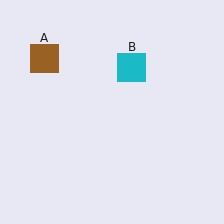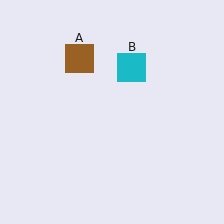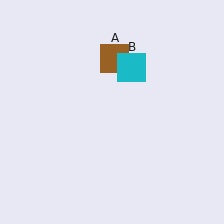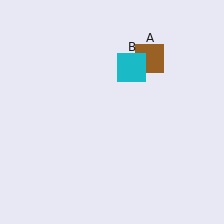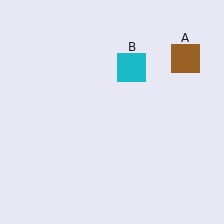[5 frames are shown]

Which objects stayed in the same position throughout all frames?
Cyan square (object B) remained stationary.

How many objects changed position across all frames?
1 object changed position: brown square (object A).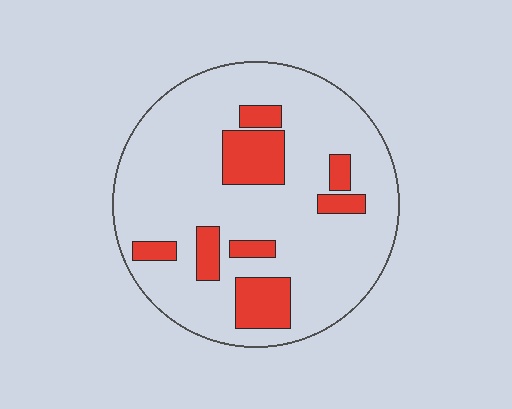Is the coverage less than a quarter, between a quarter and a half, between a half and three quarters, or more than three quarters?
Less than a quarter.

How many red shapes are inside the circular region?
8.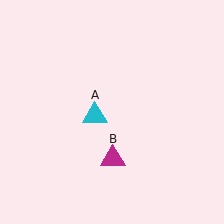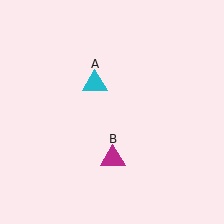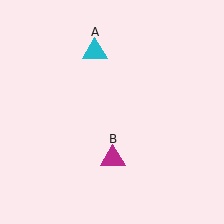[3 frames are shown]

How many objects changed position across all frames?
1 object changed position: cyan triangle (object A).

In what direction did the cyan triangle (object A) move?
The cyan triangle (object A) moved up.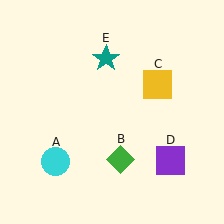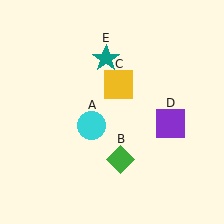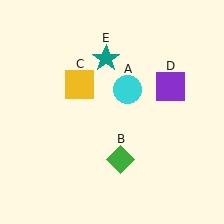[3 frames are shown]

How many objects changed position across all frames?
3 objects changed position: cyan circle (object A), yellow square (object C), purple square (object D).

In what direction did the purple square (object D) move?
The purple square (object D) moved up.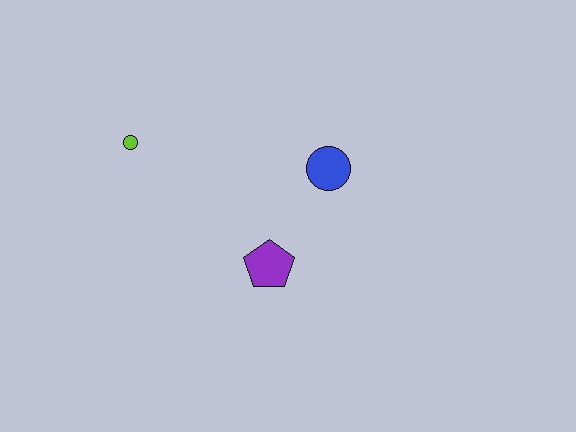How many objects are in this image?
There are 3 objects.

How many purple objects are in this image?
There is 1 purple object.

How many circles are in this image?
There are 2 circles.